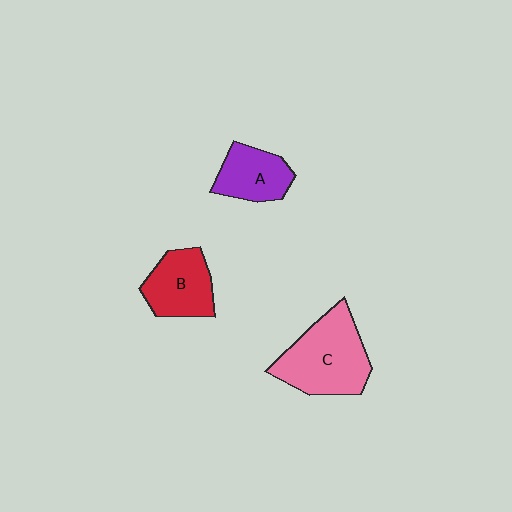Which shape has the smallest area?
Shape A (purple).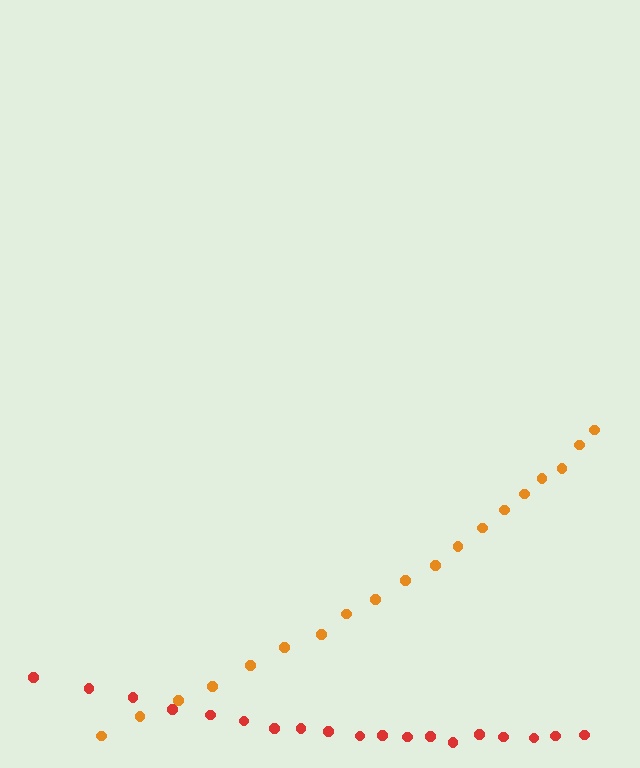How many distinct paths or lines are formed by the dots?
There are 2 distinct paths.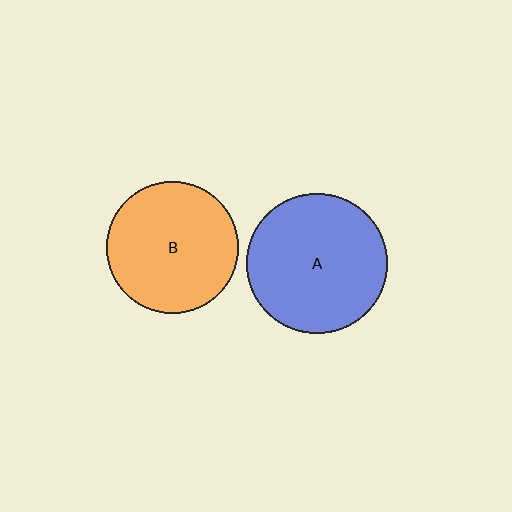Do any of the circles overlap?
No, none of the circles overlap.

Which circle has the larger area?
Circle A (blue).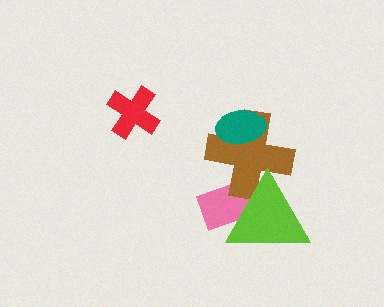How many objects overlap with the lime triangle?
2 objects overlap with the lime triangle.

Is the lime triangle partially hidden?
No, no other shape covers it.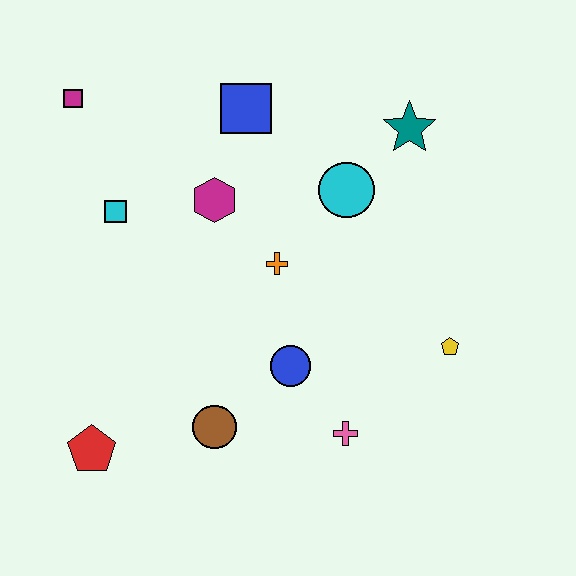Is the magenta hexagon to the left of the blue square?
Yes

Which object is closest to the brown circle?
The blue circle is closest to the brown circle.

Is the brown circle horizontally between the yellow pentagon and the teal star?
No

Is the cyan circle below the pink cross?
No